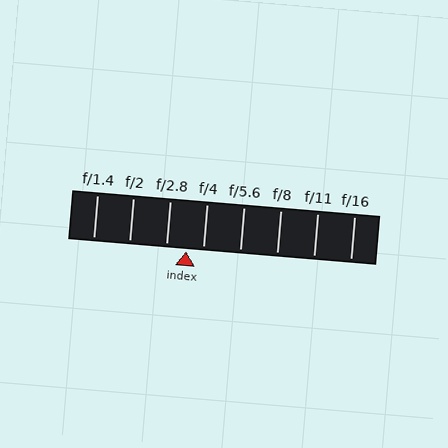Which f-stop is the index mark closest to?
The index mark is closest to f/4.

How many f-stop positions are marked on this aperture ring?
There are 8 f-stop positions marked.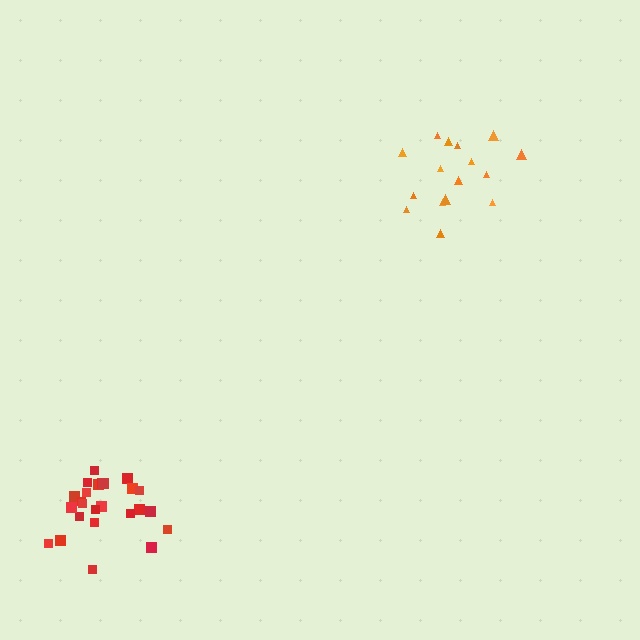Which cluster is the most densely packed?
Red.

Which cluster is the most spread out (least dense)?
Orange.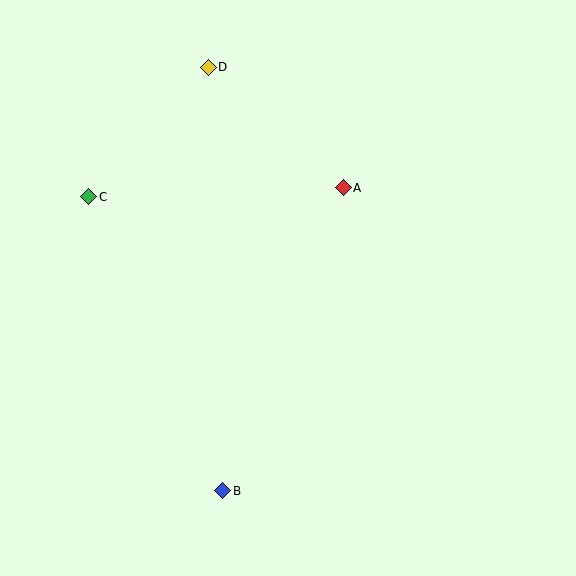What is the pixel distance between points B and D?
The distance between B and D is 424 pixels.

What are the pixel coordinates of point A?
Point A is at (343, 188).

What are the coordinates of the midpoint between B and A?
The midpoint between B and A is at (283, 339).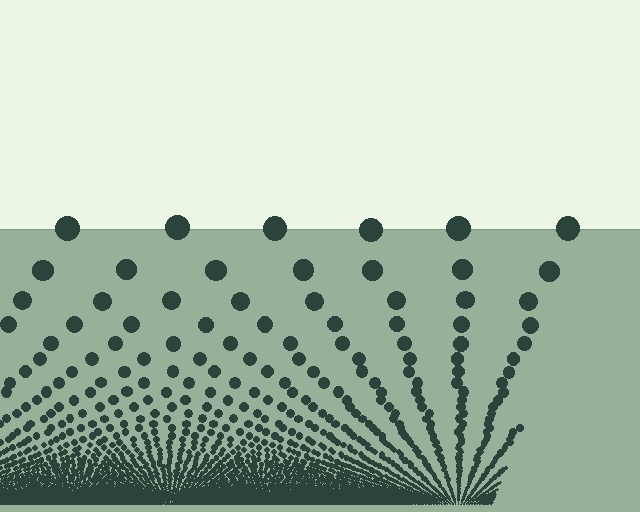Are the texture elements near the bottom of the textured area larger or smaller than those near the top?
Smaller. The gradient is inverted — elements near the bottom are smaller and denser.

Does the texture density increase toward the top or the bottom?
Density increases toward the bottom.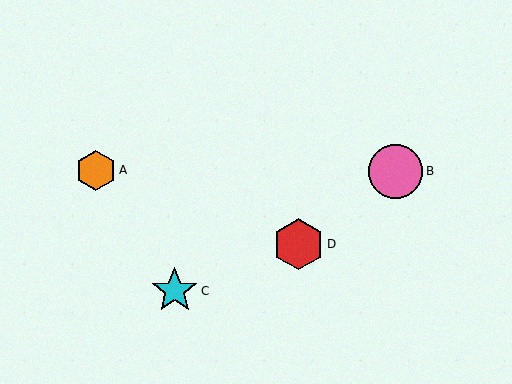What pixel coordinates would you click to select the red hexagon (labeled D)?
Click at (298, 244) to select the red hexagon D.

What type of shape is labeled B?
Shape B is a pink circle.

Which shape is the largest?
The pink circle (labeled B) is the largest.